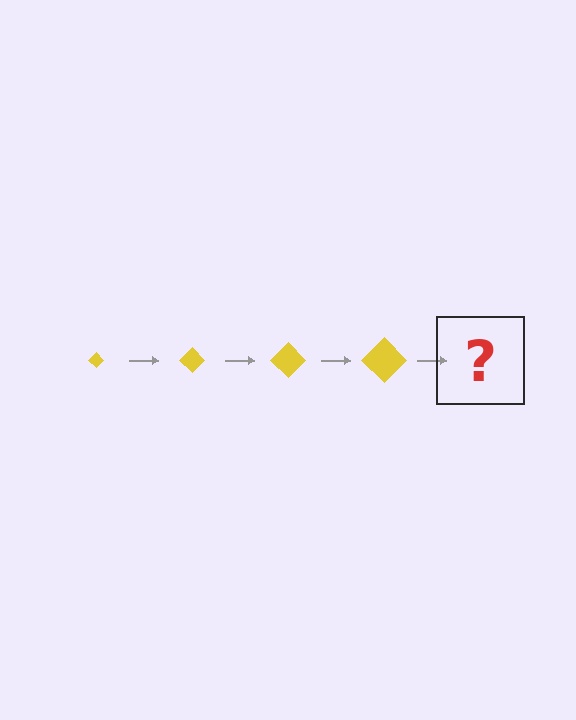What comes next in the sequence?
The next element should be a yellow diamond, larger than the previous one.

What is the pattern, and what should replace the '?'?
The pattern is that the diamond gets progressively larger each step. The '?' should be a yellow diamond, larger than the previous one.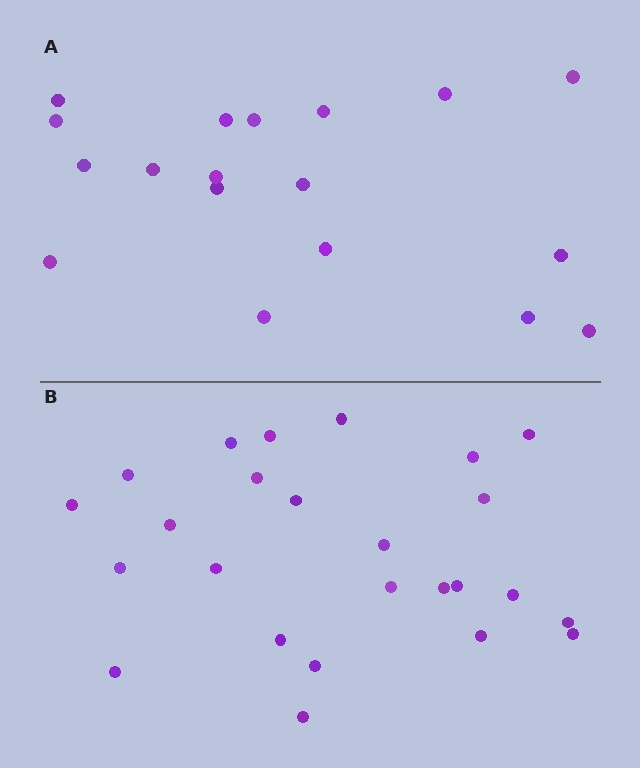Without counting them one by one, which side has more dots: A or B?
Region B (the bottom region) has more dots.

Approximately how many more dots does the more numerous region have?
Region B has roughly 8 or so more dots than region A.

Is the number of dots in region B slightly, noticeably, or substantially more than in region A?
Region B has noticeably more, but not dramatically so. The ratio is roughly 1.4 to 1.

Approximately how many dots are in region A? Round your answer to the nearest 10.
About 20 dots. (The exact count is 18, which rounds to 20.)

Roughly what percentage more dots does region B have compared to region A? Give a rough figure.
About 40% more.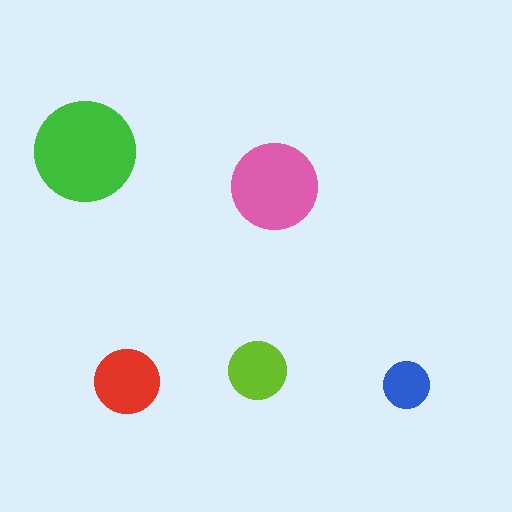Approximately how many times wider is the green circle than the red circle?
About 1.5 times wider.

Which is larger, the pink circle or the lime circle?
The pink one.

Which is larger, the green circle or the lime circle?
The green one.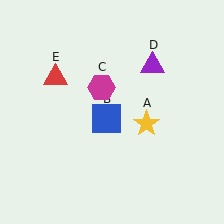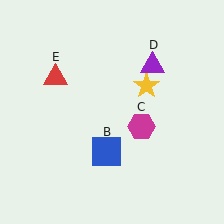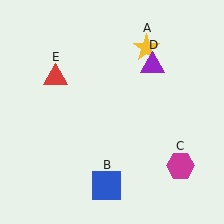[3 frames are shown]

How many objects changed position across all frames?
3 objects changed position: yellow star (object A), blue square (object B), magenta hexagon (object C).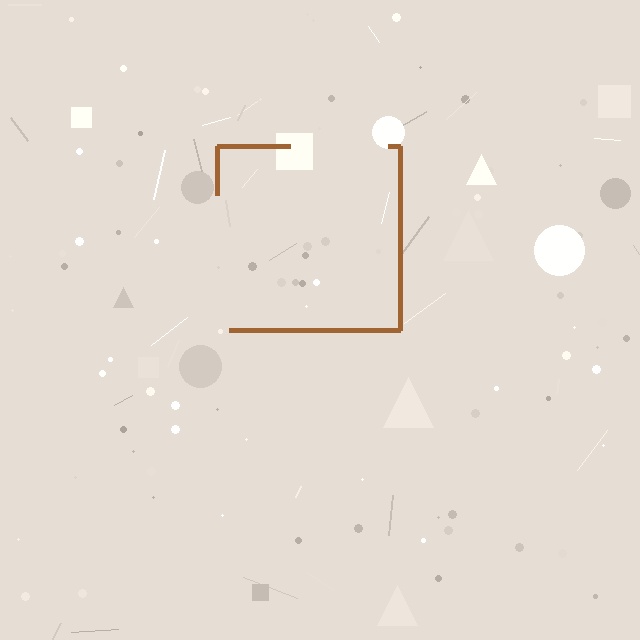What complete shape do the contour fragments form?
The contour fragments form a square.